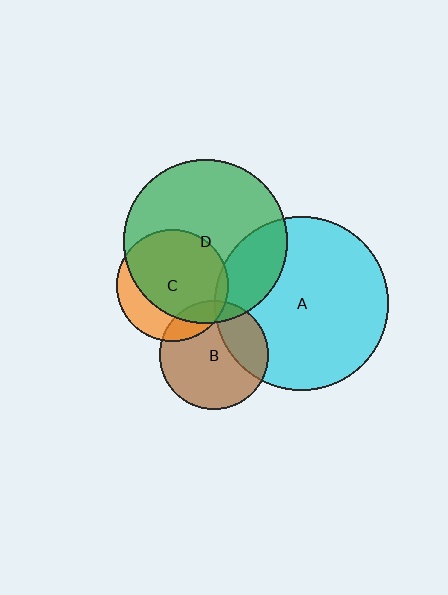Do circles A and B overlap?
Yes.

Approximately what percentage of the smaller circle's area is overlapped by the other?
Approximately 30%.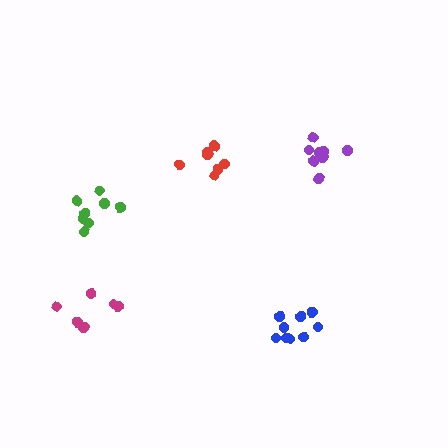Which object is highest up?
The purple cluster is topmost.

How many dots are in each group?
Group 1: 9 dots, Group 2: 7 dots, Group 3: 6 dots, Group 4: 8 dots, Group 5: 8 dots (38 total).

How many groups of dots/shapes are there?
There are 5 groups.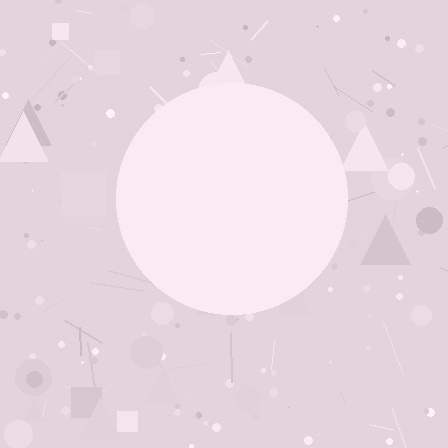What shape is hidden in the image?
A circle is hidden in the image.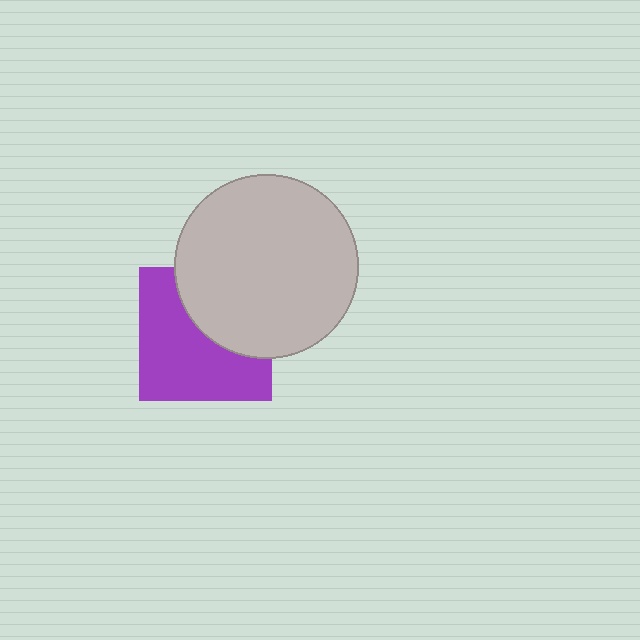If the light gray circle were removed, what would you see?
You would see the complete purple square.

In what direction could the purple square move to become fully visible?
The purple square could move toward the lower-left. That would shift it out from behind the light gray circle entirely.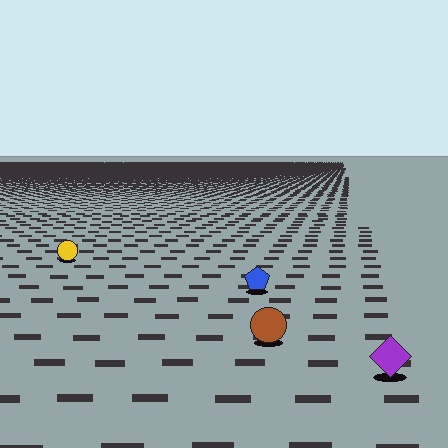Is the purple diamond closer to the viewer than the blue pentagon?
Yes. The purple diamond is closer — you can tell from the texture gradient: the ground texture is coarser near it.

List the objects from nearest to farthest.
From nearest to farthest: the purple diamond, the brown circle, the blue pentagon, the yellow circle.